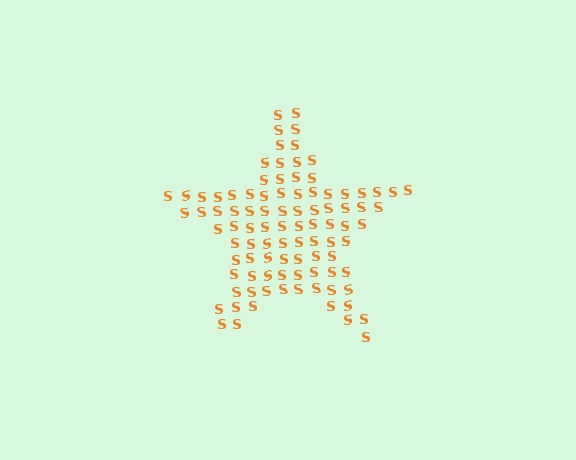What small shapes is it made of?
It is made of small letter S's.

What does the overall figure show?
The overall figure shows a star.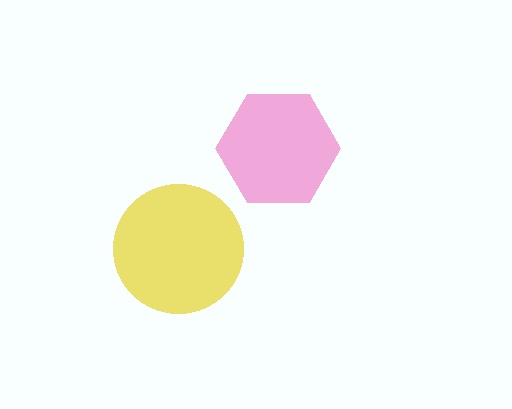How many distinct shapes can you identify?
There are 2 distinct shapes: a pink hexagon, a yellow circle.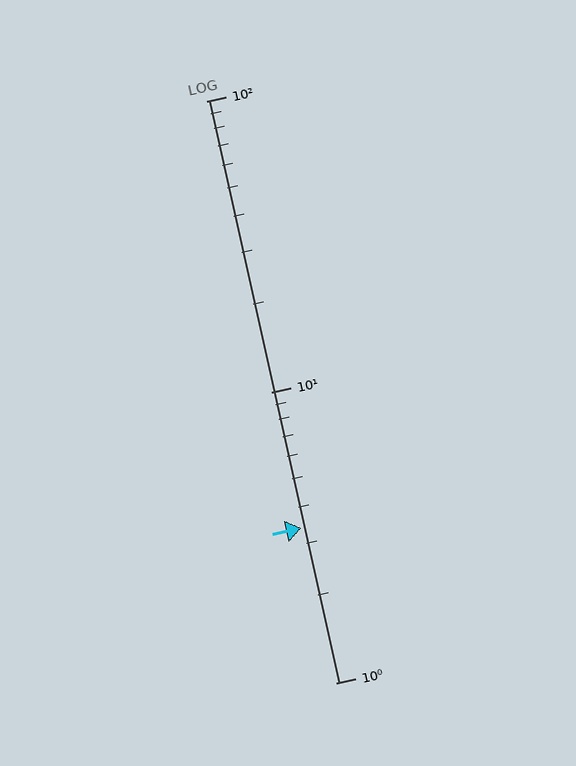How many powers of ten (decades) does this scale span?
The scale spans 2 decades, from 1 to 100.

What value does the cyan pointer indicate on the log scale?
The pointer indicates approximately 3.4.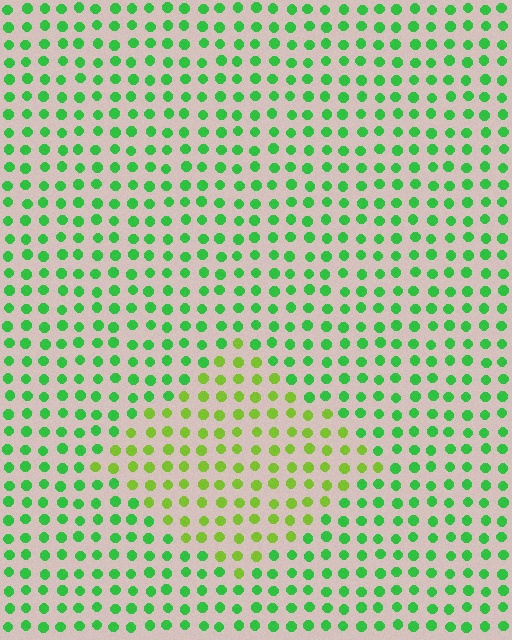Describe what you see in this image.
The image is filled with small green elements in a uniform arrangement. A diamond-shaped region is visible where the elements are tinted to a slightly different hue, forming a subtle color boundary.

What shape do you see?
I see a diamond.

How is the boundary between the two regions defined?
The boundary is defined purely by a slight shift in hue (about 38 degrees). Spacing, size, and orientation are identical on both sides.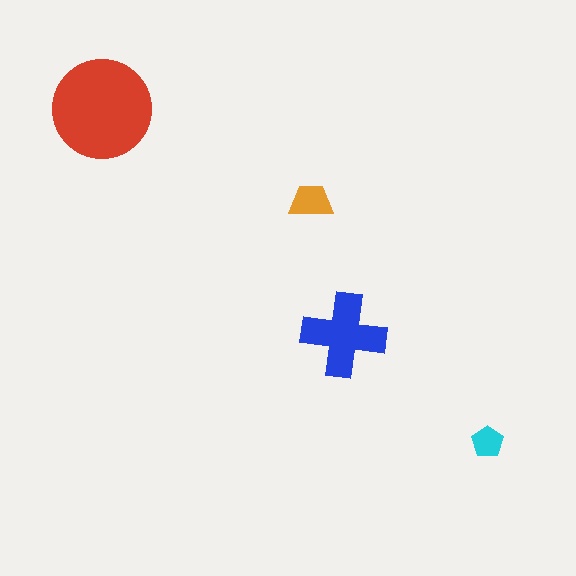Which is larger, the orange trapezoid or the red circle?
The red circle.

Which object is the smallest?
The cyan pentagon.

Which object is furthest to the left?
The red circle is leftmost.